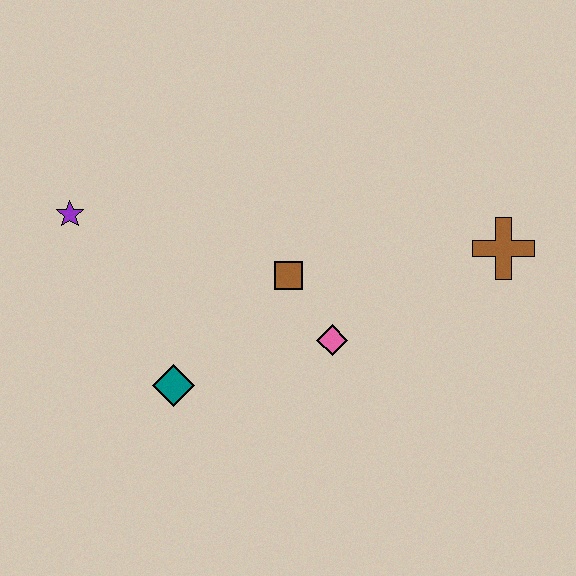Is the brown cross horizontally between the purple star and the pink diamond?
No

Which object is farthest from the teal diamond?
The brown cross is farthest from the teal diamond.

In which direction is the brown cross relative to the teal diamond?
The brown cross is to the right of the teal diamond.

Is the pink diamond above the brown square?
No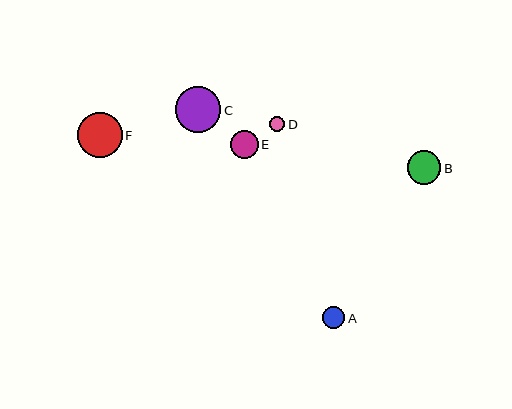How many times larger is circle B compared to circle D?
Circle B is approximately 2.2 times the size of circle D.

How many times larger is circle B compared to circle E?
Circle B is approximately 1.2 times the size of circle E.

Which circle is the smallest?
Circle D is the smallest with a size of approximately 15 pixels.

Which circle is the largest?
Circle C is the largest with a size of approximately 45 pixels.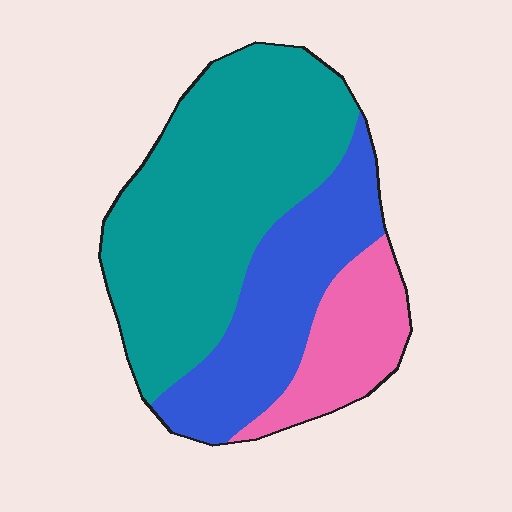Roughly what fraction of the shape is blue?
Blue takes up about one quarter (1/4) of the shape.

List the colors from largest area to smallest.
From largest to smallest: teal, blue, pink.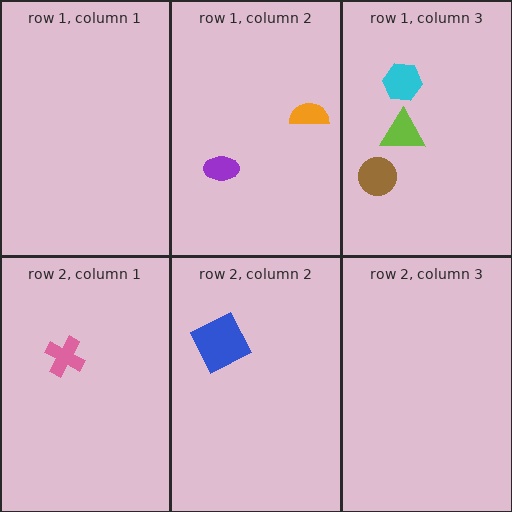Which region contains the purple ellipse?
The row 1, column 2 region.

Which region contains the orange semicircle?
The row 1, column 2 region.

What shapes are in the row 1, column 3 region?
The lime triangle, the cyan hexagon, the brown circle.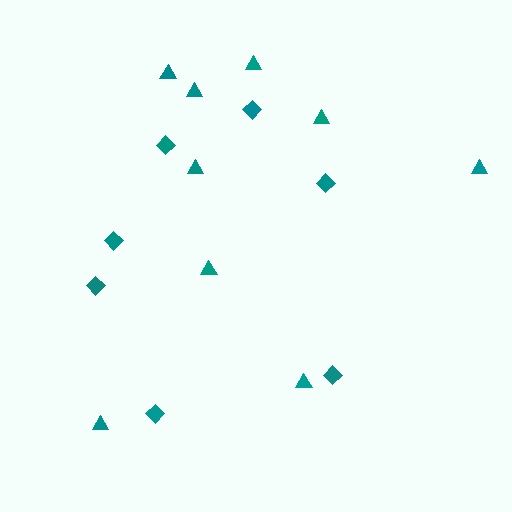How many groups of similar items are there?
There are 2 groups: one group of diamonds (7) and one group of triangles (9).